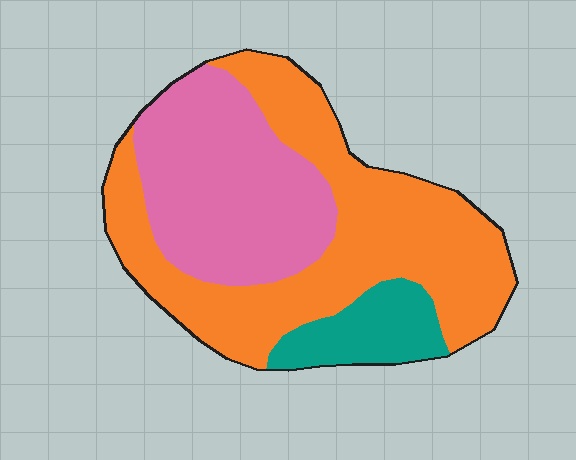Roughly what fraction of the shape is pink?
Pink covers 35% of the shape.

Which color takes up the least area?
Teal, at roughly 10%.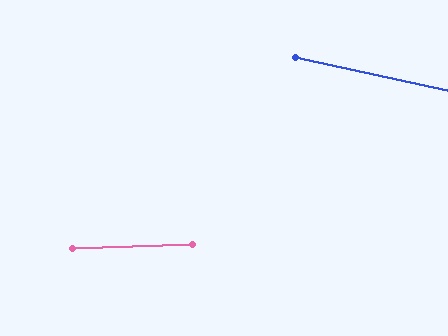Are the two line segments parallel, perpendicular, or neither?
Neither parallel nor perpendicular — they differ by about 14°.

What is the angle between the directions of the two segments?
Approximately 14 degrees.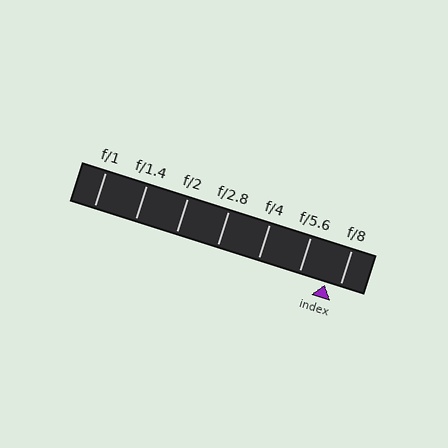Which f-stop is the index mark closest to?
The index mark is closest to f/8.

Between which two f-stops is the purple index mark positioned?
The index mark is between f/5.6 and f/8.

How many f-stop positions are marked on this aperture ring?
There are 7 f-stop positions marked.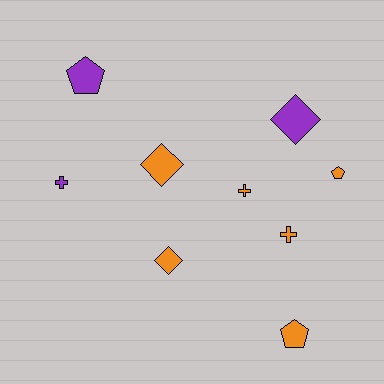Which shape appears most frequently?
Diamond, with 3 objects.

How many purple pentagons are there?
There is 1 purple pentagon.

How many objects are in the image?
There are 9 objects.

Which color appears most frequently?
Orange, with 6 objects.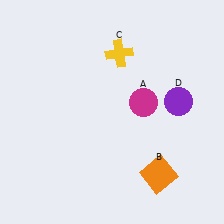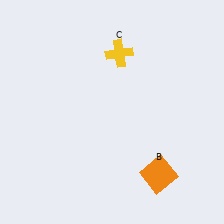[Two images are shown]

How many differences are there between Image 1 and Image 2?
There are 2 differences between the two images.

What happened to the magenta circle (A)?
The magenta circle (A) was removed in Image 2. It was in the top-right area of Image 1.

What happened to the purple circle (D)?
The purple circle (D) was removed in Image 2. It was in the top-right area of Image 1.